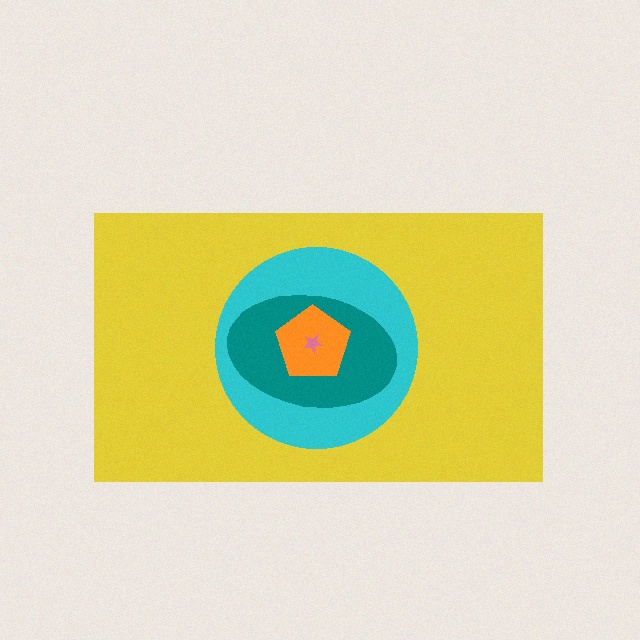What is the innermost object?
The pink star.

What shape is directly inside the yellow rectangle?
The cyan circle.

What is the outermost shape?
The yellow rectangle.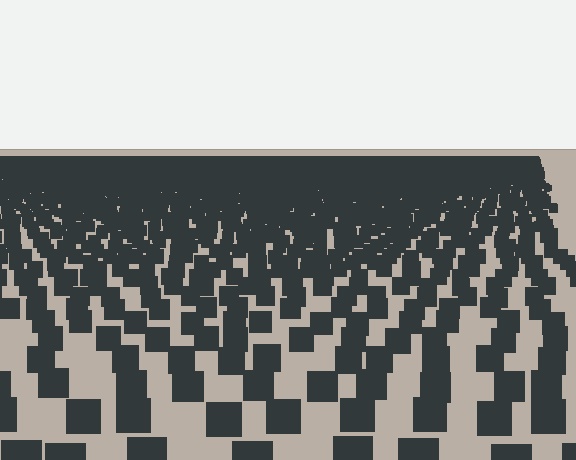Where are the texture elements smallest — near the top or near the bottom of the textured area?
Near the top.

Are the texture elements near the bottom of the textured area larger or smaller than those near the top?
Larger. Near the bottom, elements are closer to the viewer and appear at a bigger on-screen size.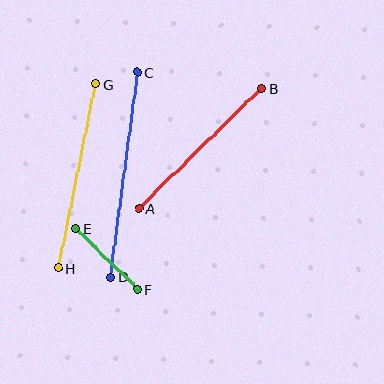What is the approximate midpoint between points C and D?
The midpoint is at approximately (124, 175) pixels.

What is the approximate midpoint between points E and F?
The midpoint is at approximately (107, 259) pixels.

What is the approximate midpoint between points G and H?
The midpoint is at approximately (77, 176) pixels.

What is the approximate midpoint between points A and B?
The midpoint is at approximately (200, 148) pixels.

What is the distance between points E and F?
The distance is approximately 87 pixels.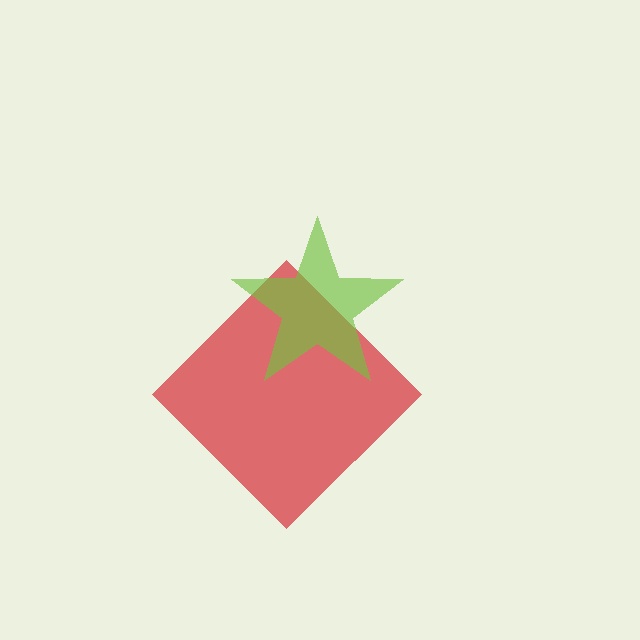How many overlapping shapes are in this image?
There are 2 overlapping shapes in the image.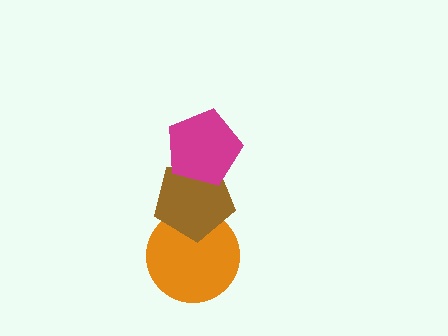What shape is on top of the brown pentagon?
The magenta pentagon is on top of the brown pentagon.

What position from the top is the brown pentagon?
The brown pentagon is 2nd from the top.